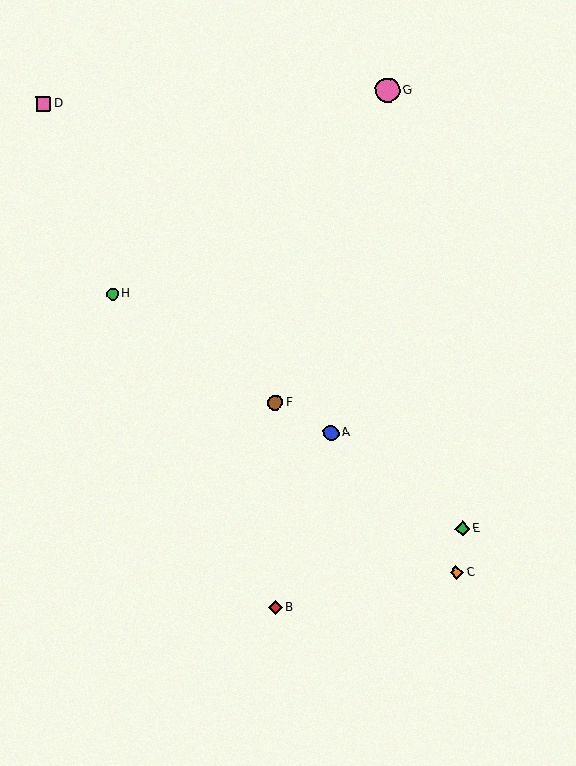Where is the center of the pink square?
The center of the pink square is at (43, 104).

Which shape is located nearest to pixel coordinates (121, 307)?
The green circle (labeled H) at (113, 294) is nearest to that location.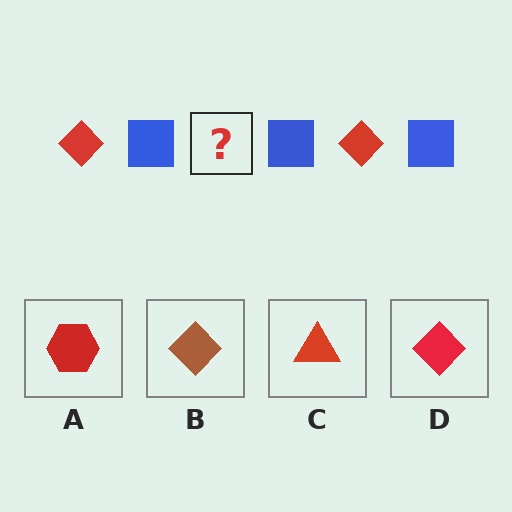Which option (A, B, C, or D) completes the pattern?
D.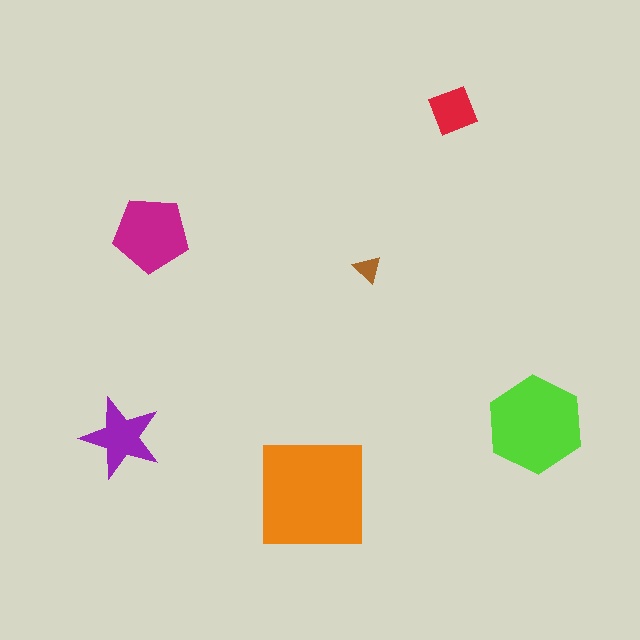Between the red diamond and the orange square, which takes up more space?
The orange square.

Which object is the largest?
The orange square.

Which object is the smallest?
The brown triangle.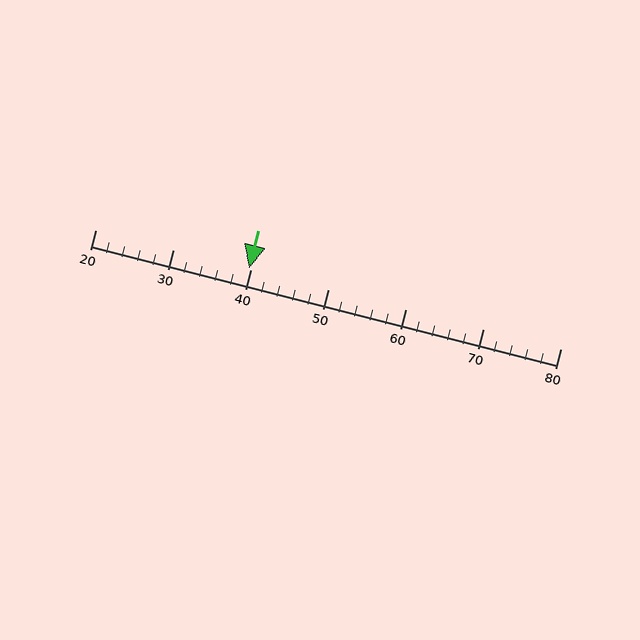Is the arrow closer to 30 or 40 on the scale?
The arrow is closer to 40.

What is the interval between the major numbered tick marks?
The major tick marks are spaced 10 units apart.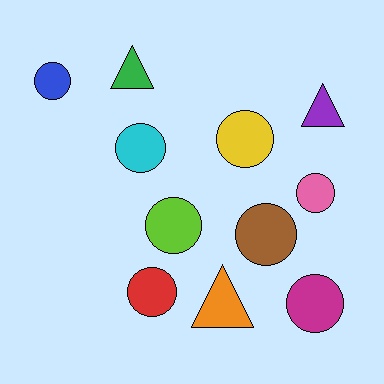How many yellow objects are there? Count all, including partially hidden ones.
There is 1 yellow object.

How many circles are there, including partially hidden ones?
There are 8 circles.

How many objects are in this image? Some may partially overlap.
There are 11 objects.